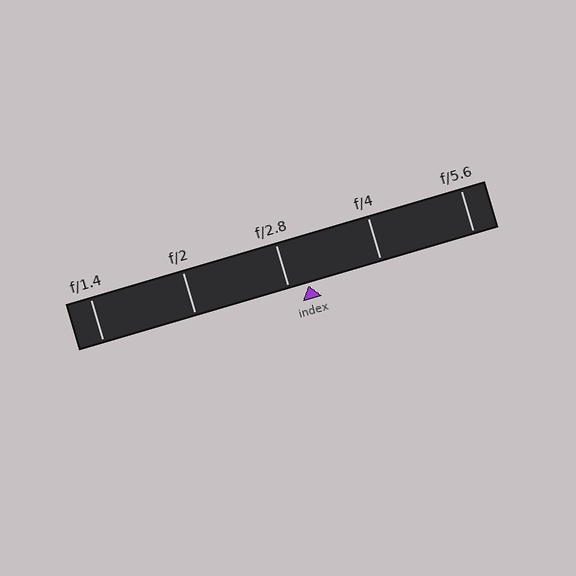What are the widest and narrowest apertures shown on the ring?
The widest aperture shown is f/1.4 and the narrowest is f/5.6.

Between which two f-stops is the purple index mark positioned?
The index mark is between f/2.8 and f/4.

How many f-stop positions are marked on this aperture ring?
There are 5 f-stop positions marked.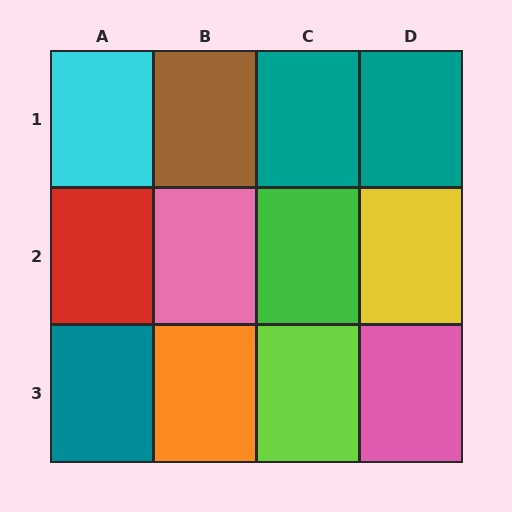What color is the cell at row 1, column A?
Cyan.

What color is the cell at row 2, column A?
Red.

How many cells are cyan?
1 cell is cyan.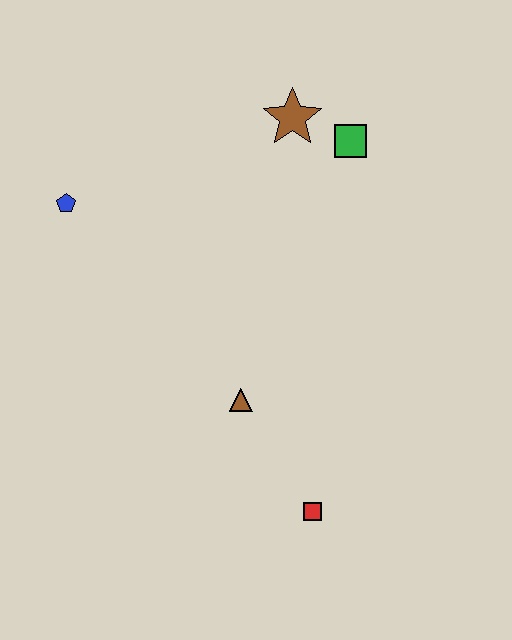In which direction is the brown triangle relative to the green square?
The brown triangle is below the green square.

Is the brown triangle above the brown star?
No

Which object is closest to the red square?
The brown triangle is closest to the red square.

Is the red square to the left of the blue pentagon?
No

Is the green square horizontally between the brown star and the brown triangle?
No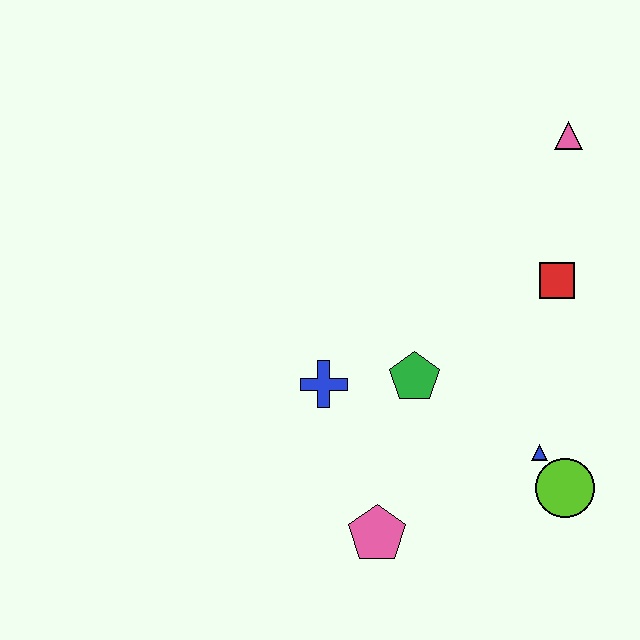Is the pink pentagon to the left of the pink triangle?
Yes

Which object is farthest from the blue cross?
The pink triangle is farthest from the blue cross.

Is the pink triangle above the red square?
Yes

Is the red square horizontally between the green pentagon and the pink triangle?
Yes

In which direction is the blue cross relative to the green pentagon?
The blue cross is to the left of the green pentagon.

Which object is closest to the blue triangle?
The lime circle is closest to the blue triangle.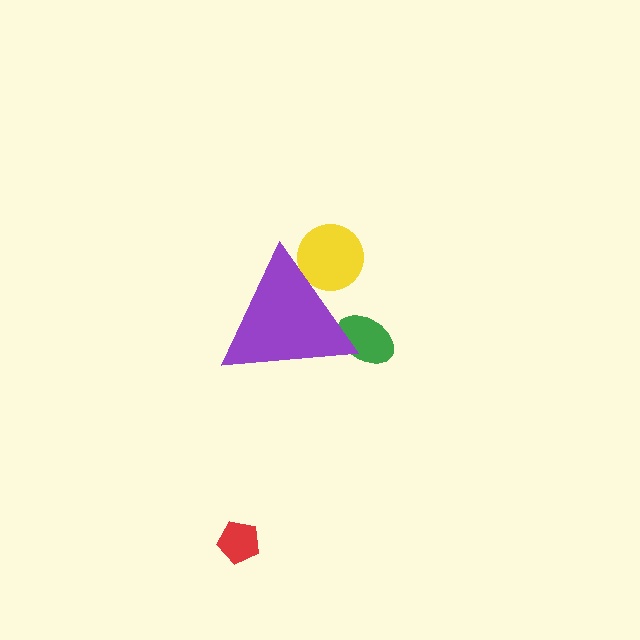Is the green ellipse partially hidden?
Yes, the green ellipse is partially hidden behind the purple triangle.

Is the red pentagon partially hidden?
No, the red pentagon is fully visible.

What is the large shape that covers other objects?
A purple triangle.